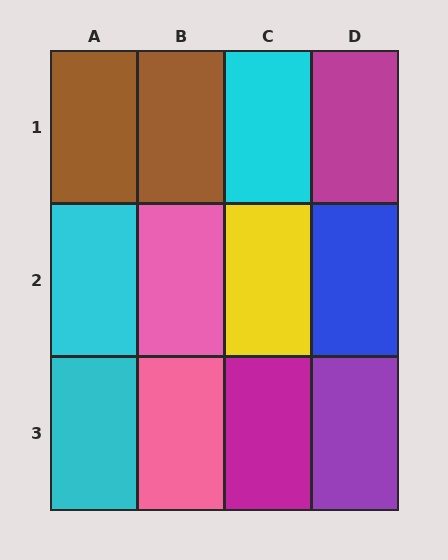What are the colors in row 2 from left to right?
Cyan, pink, yellow, blue.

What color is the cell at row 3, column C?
Magenta.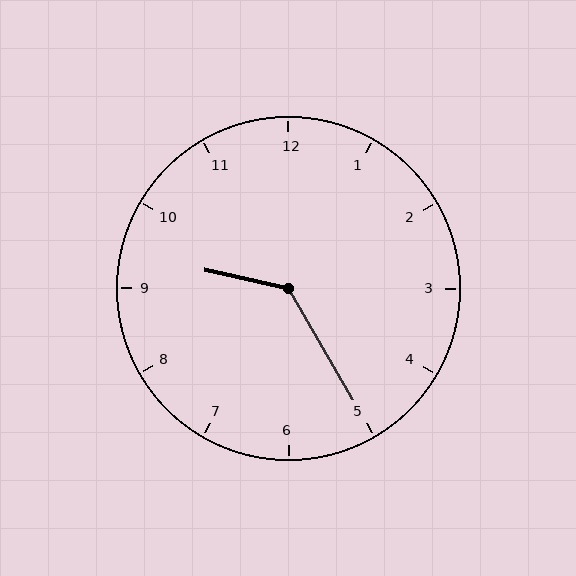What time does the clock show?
9:25.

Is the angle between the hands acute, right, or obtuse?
It is obtuse.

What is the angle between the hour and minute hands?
Approximately 132 degrees.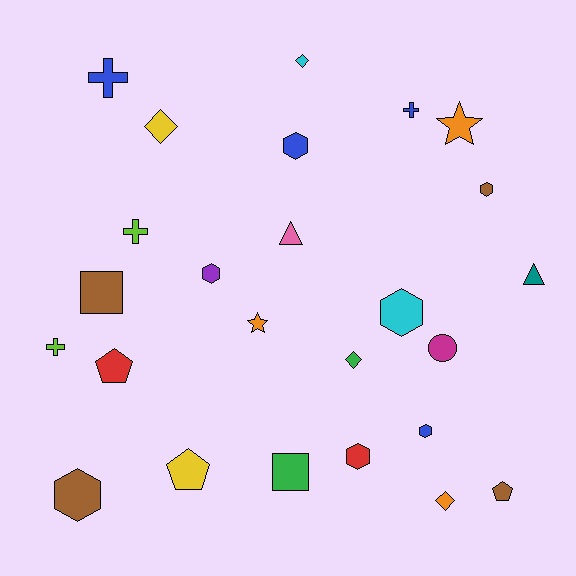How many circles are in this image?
There is 1 circle.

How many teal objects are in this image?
There is 1 teal object.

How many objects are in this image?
There are 25 objects.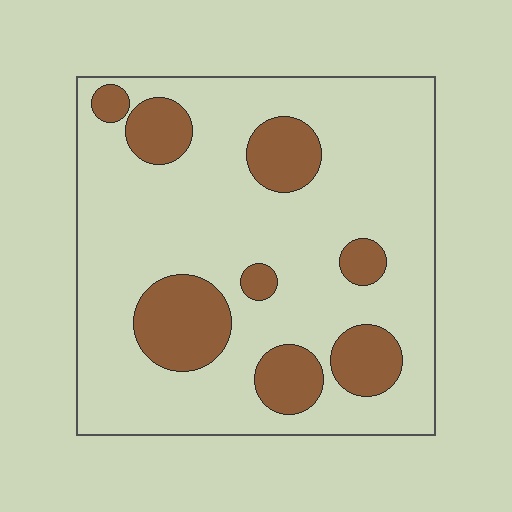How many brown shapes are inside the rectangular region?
8.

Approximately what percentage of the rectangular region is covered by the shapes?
Approximately 20%.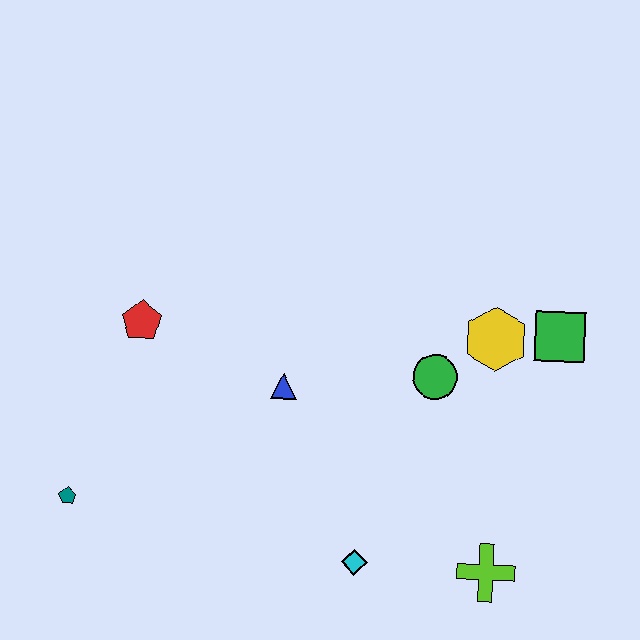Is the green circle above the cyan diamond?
Yes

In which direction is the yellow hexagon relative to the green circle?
The yellow hexagon is to the right of the green circle.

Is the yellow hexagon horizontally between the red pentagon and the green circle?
No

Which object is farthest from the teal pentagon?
The green square is farthest from the teal pentagon.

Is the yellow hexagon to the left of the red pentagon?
No